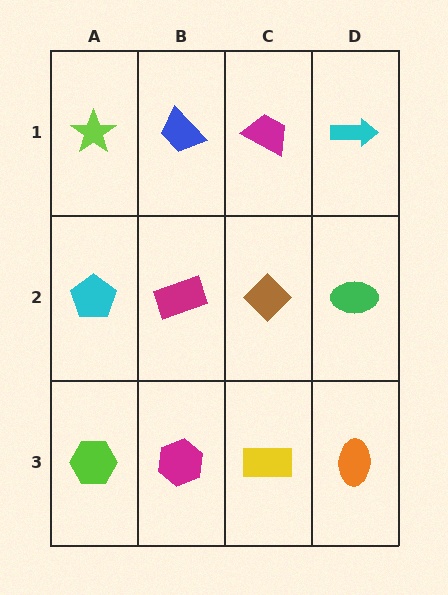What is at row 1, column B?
A blue trapezoid.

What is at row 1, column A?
A lime star.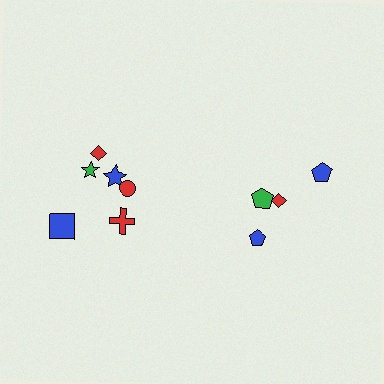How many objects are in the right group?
There are 4 objects.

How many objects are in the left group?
There are 6 objects.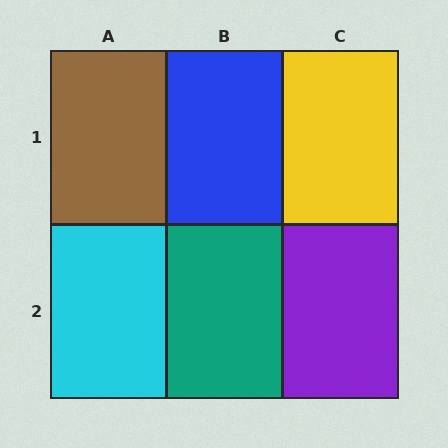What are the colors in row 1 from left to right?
Brown, blue, yellow.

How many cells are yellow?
1 cell is yellow.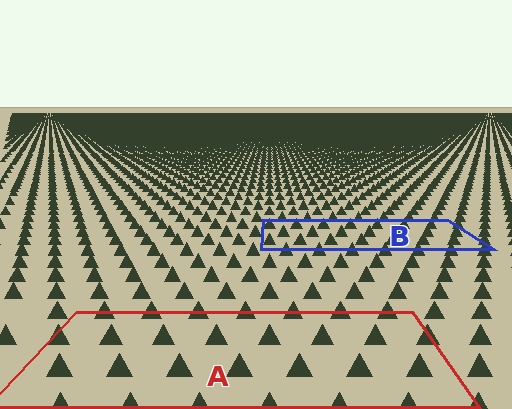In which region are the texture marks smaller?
The texture marks are smaller in region B, because it is farther away.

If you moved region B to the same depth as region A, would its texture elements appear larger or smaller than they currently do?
They would appear larger. At a closer depth, the same texture elements are projected at a bigger on-screen size.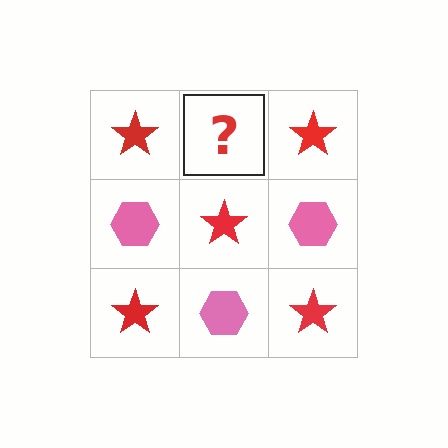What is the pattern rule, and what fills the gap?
The rule is that it alternates red star and pink hexagon in a checkerboard pattern. The gap should be filled with a pink hexagon.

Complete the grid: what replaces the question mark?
The question mark should be replaced with a pink hexagon.